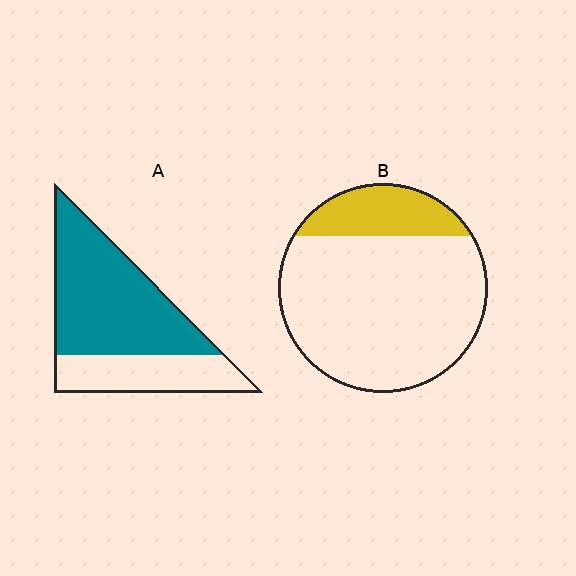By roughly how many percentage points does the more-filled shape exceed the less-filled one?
By roughly 45 percentage points (A over B).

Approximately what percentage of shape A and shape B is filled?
A is approximately 65% and B is approximately 20%.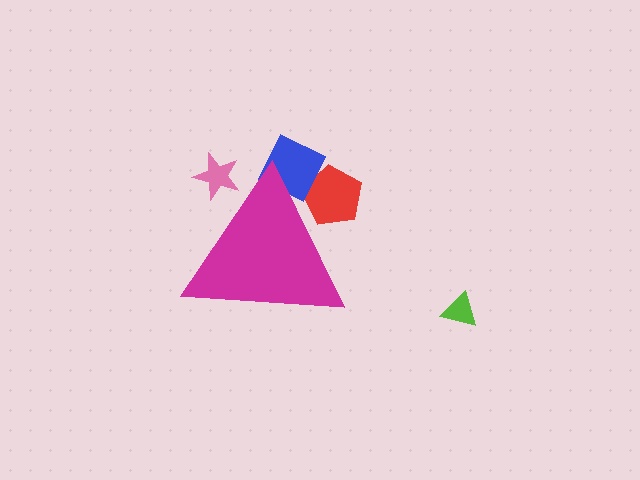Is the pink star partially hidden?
Yes, the pink star is partially hidden behind the magenta triangle.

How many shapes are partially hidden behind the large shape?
3 shapes are partially hidden.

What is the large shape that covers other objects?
A magenta triangle.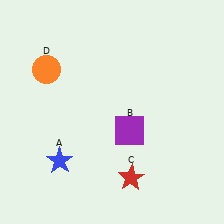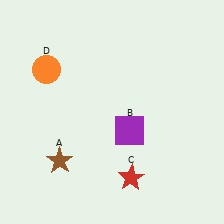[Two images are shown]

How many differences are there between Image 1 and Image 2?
There is 1 difference between the two images.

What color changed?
The star (A) changed from blue in Image 1 to brown in Image 2.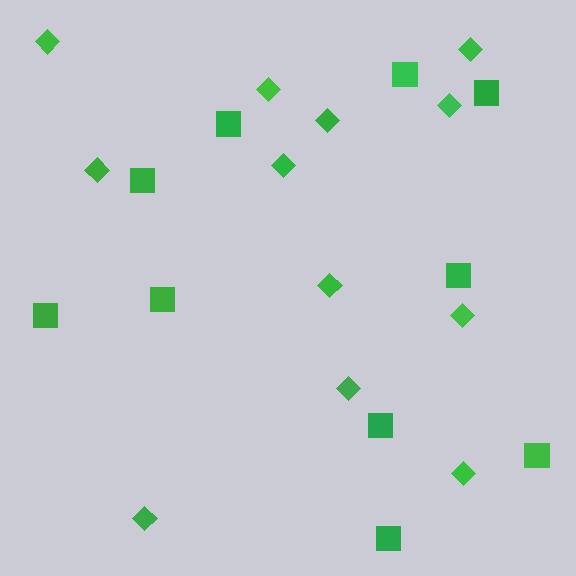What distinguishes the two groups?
There are 2 groups: one group of squares (10) and one group of diamonds (12).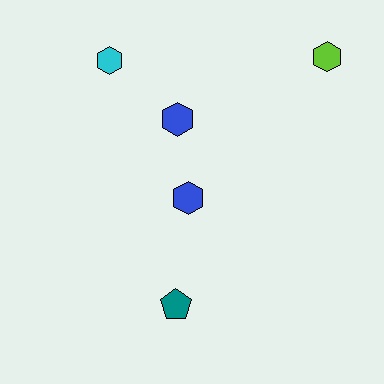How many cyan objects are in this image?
There is 1 cyan object.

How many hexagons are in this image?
There are 4 hexagons.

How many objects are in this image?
There are 5 objects.